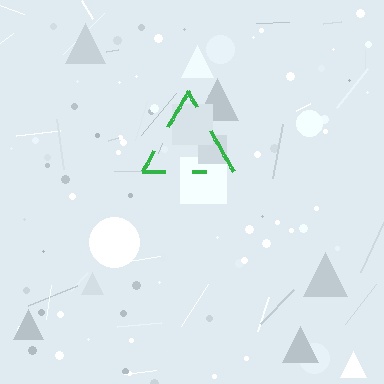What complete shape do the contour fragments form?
The contour fragments form a triangle.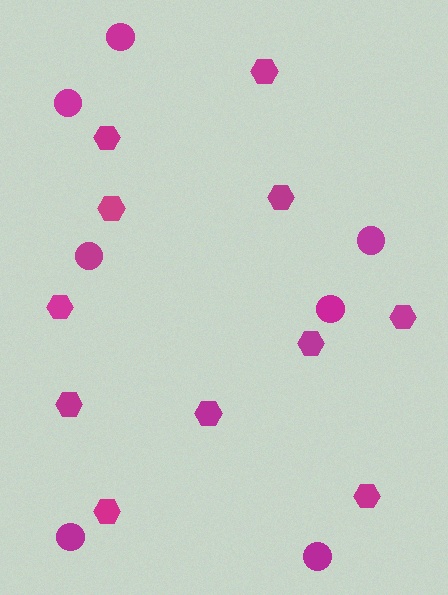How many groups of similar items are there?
There are 2 groups: one group of hexagons (11) and one group of circles (7).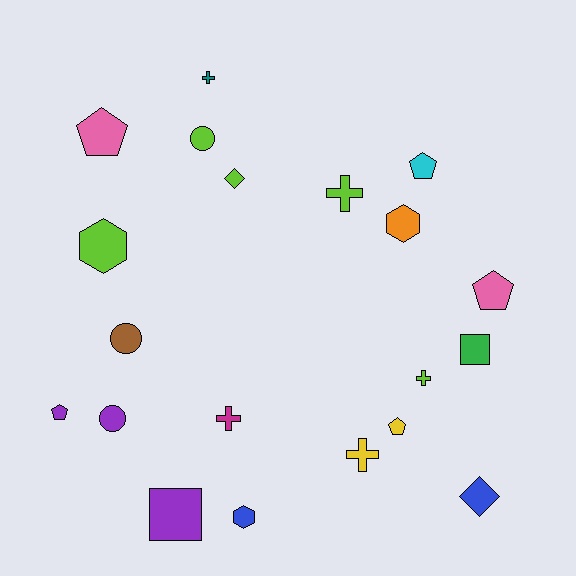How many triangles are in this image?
There are no triangles.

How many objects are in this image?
There are 20 objects.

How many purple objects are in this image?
There are 3 purple objects.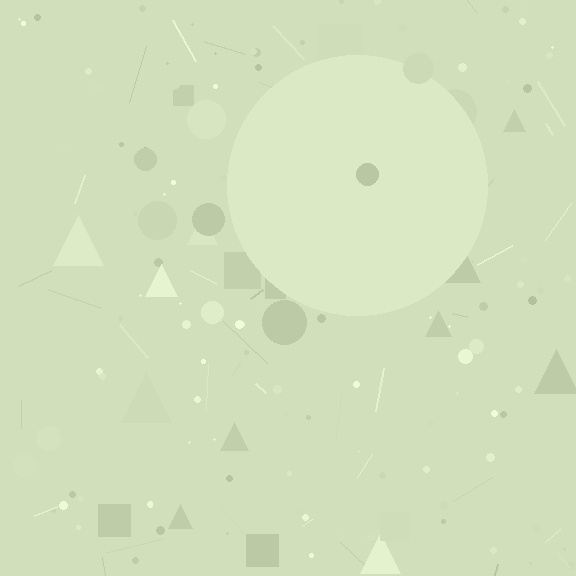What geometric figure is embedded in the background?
A circle is embedded in the background.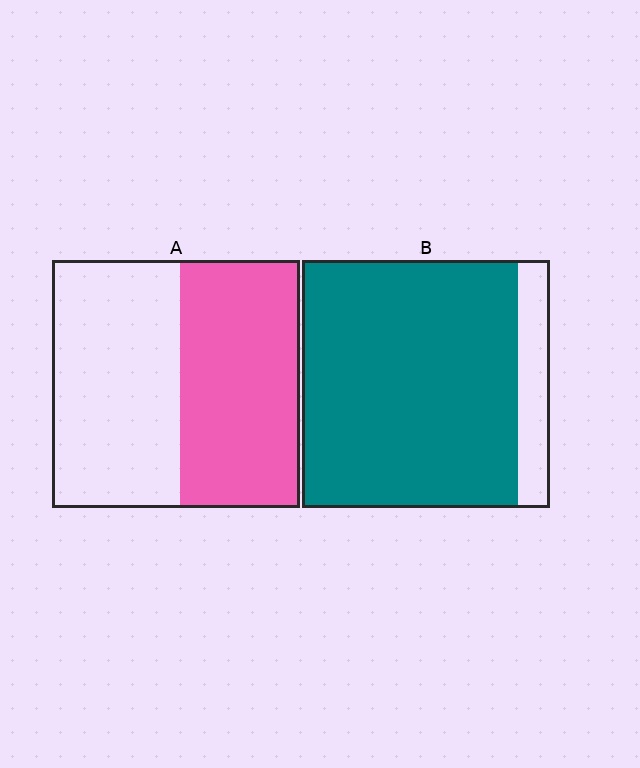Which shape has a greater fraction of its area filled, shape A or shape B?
Shape B.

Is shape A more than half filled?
Roughly half.